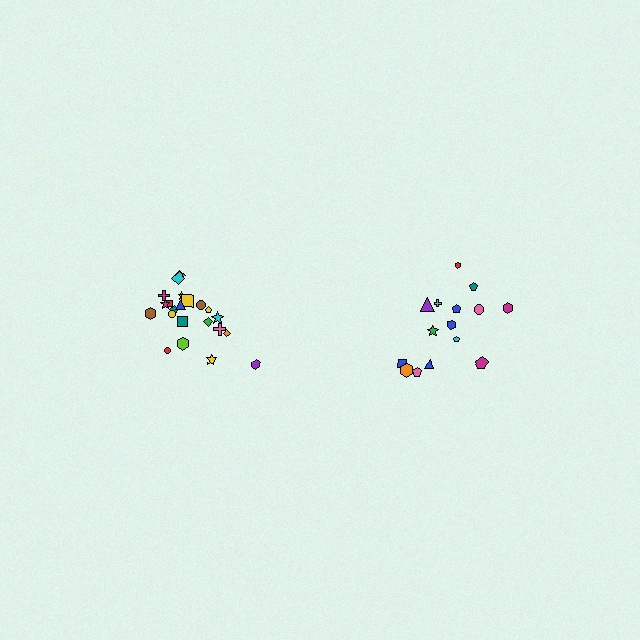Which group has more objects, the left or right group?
The left group.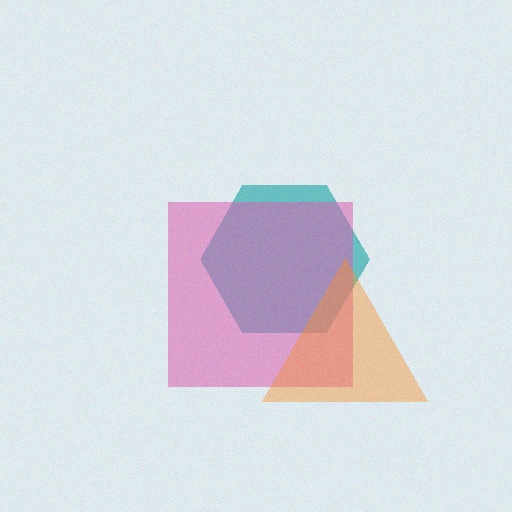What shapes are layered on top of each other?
The layered shapes are: a teal hexagon, a pink square, an orange triangle.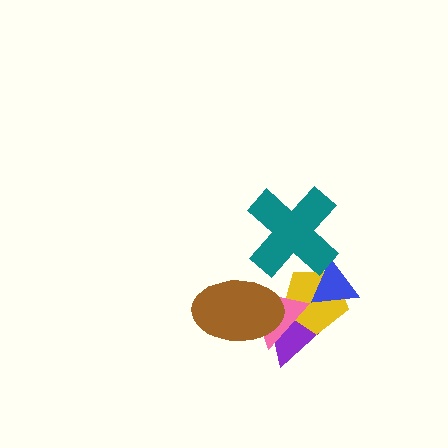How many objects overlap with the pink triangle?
3 objects overlap with the pink triangle.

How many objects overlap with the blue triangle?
3 objects overlap with the blue triangle.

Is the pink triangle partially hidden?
Yes, it is partially covered by another shape.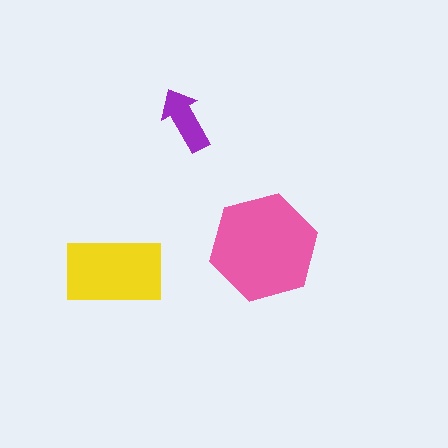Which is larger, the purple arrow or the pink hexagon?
The pink hexagon.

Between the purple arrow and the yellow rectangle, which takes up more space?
The yellow rectangle.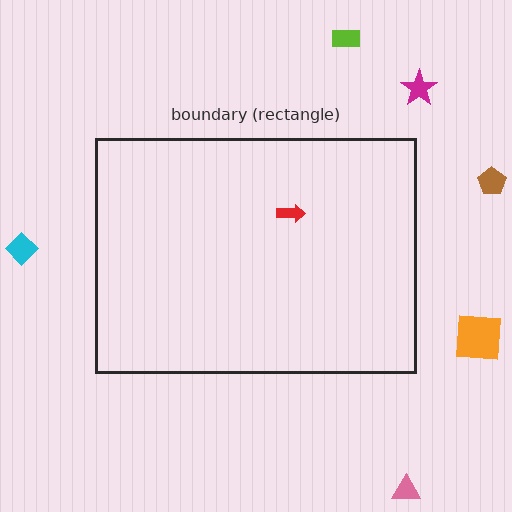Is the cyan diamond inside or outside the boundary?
Outside.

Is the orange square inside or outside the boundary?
Outside.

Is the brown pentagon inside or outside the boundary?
Outside.